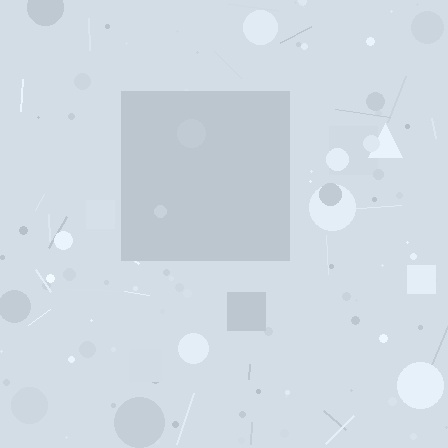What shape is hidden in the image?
A square is hidden in the image.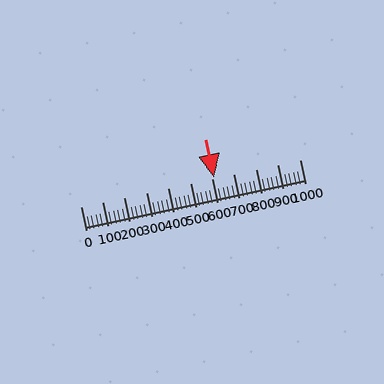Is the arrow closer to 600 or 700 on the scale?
The arrow is closer to 600.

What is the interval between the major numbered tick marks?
The major tick marks are spaced 100 units apart.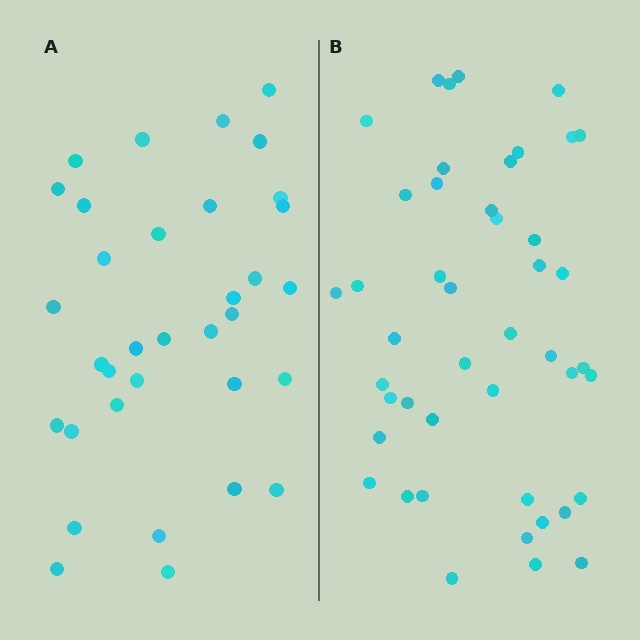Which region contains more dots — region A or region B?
Region B (the right region) has more dots.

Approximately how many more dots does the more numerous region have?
Region B has roughly 12 or so more dots than region A.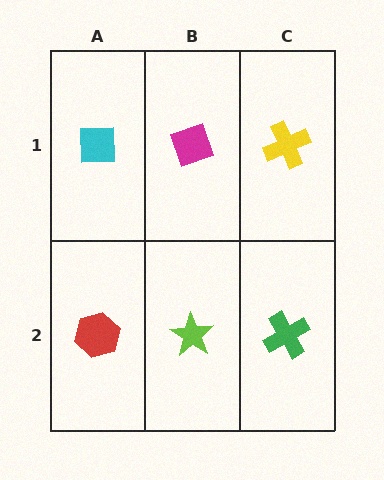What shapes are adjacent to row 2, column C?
A yellow cross (row 1, column C), a lime star (row 2, column B).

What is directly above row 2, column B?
A magenta diamond.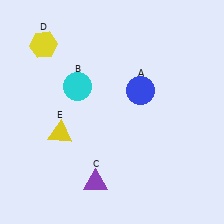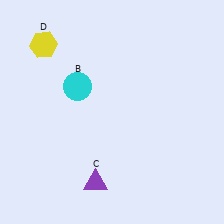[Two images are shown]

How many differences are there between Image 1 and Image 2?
There are 2 differences between the two images.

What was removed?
The yellow triangle (E), the blue circle (A) were removed in Image 2.